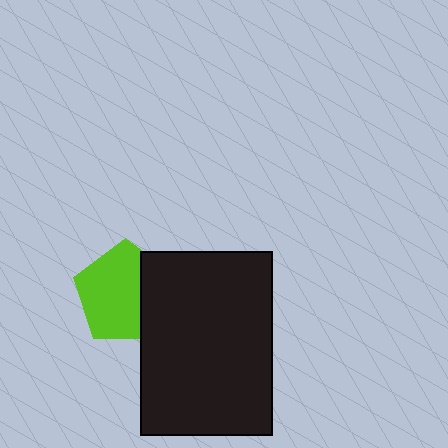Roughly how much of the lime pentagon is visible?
Most of it is visible (roughly 68%).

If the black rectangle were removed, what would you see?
You would see the complete lime pentagon.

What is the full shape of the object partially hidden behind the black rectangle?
The partially hidden object is a lime pentagon.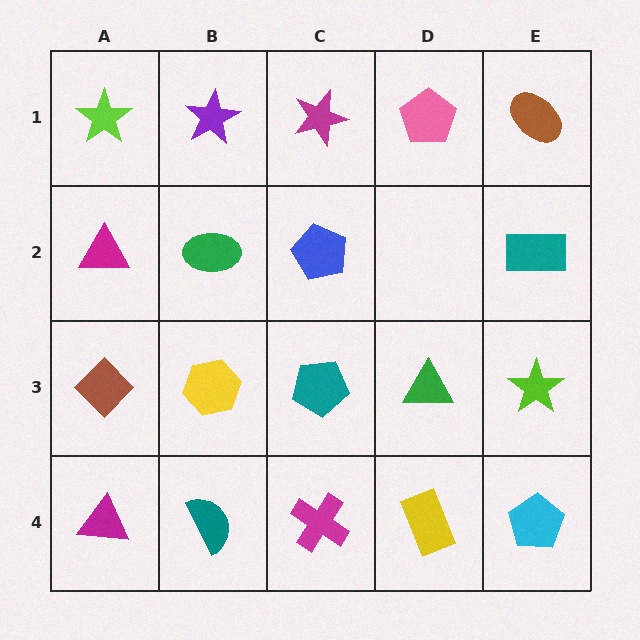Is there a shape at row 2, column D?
No, that cell is empty.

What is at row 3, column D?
A green triangle.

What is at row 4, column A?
A magenta triangle.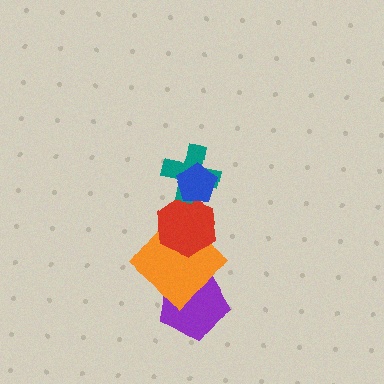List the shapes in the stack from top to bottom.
From top to bottom: the blue pentagon, the teal cross, the red hexagon, the orange diamond, the purple pentagon.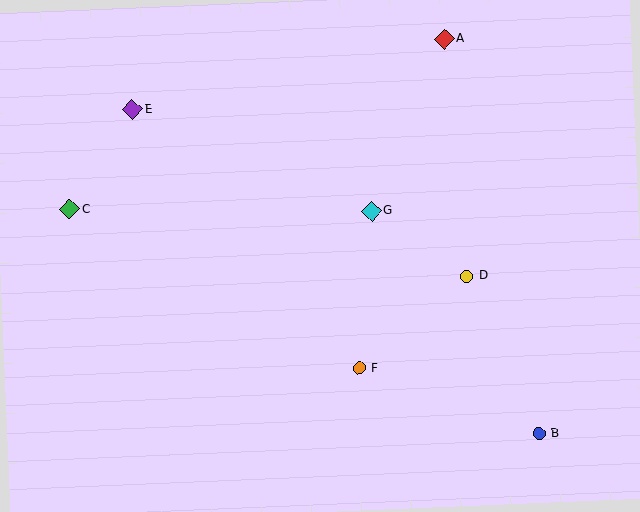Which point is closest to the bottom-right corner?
Point B is closest to the bottom-right corner.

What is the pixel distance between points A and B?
The distance between A and B is 406 pixels.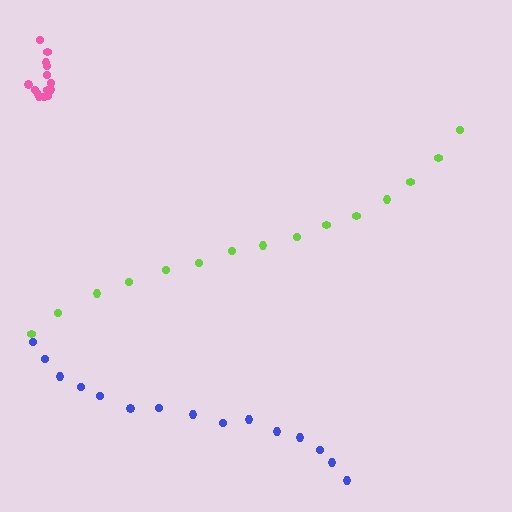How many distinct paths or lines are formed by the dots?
There are 3 distinct paths.